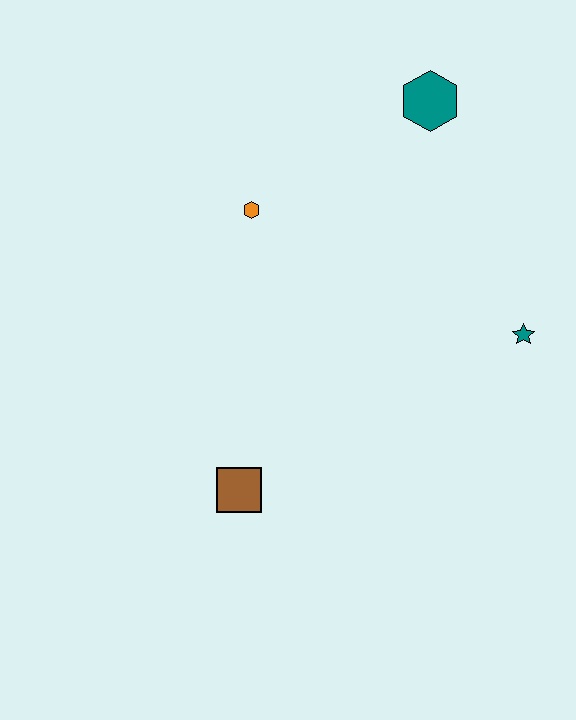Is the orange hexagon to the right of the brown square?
Yes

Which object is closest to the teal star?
The teal hexagon is closest to the teal star.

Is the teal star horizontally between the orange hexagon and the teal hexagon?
No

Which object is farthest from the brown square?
The teal hexagon is farthest from the brown square.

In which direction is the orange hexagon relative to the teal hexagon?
The orange hexagon is to the left of the teal hexagon.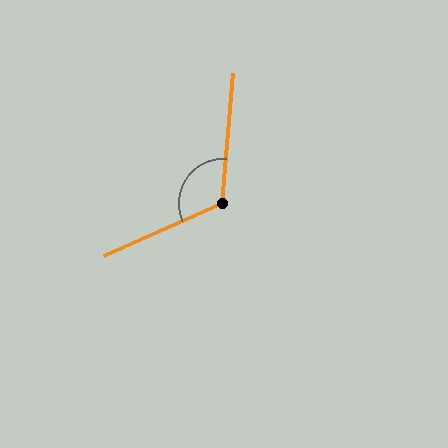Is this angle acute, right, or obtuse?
It is obtuse.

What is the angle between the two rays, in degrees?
Approximately 119 degrees.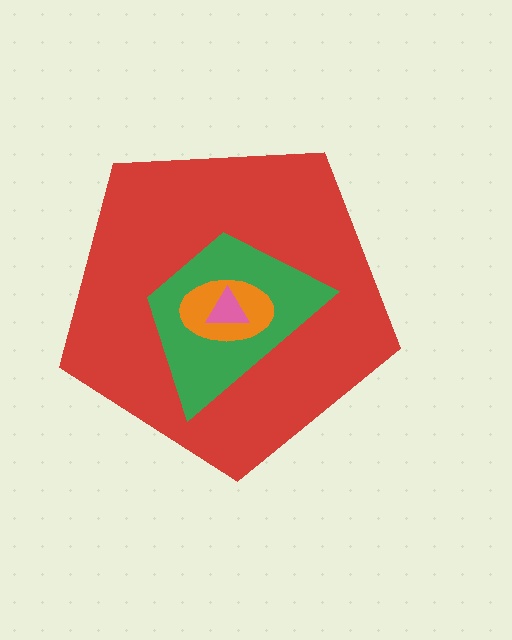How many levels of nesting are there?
4.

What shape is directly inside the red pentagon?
The green trapezoid.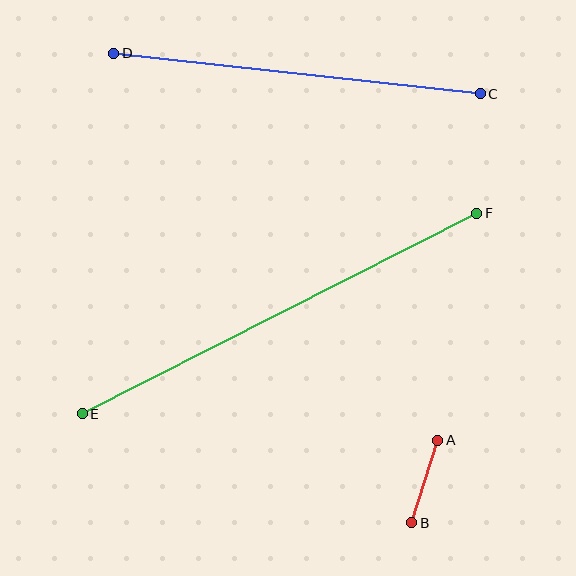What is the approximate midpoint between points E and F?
The midpoint is at approximately (279, 313) pixels.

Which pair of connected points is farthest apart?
Points E and F are farthest apart.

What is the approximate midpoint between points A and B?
The midpoint is at approximately (425, 482) pixels.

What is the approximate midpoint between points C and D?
The midpoint is at approximately (297, 74) pixels.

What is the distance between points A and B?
The distance is approximately 86 pixels.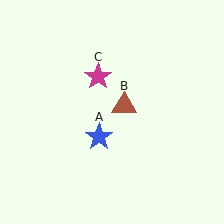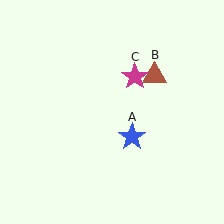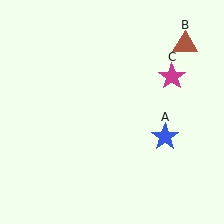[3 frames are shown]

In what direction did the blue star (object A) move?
The blue star (object A) moved right.